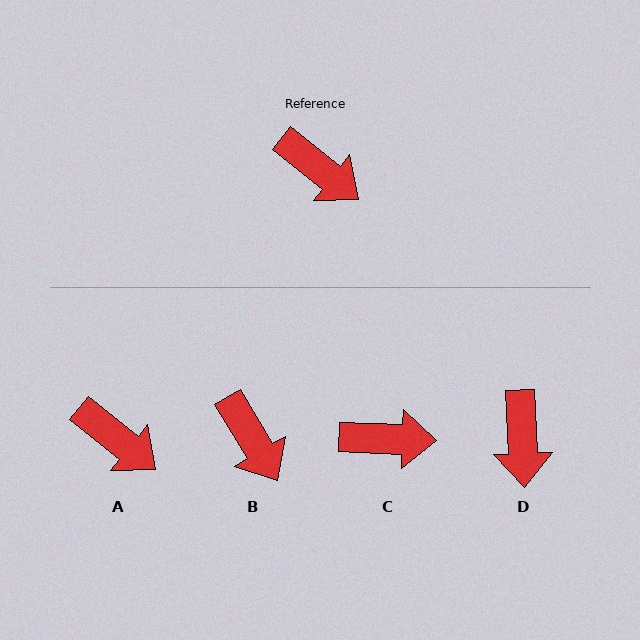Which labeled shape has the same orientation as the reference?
A.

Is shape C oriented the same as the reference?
No, it is off by about 36 degrees.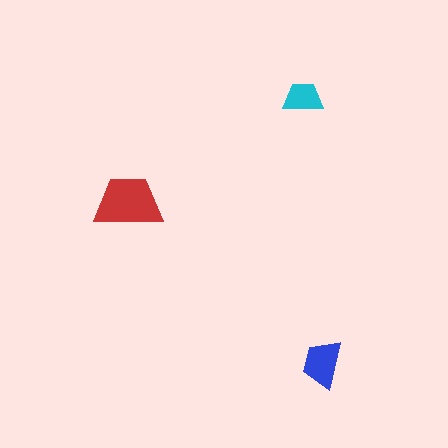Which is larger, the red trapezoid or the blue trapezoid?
The red one.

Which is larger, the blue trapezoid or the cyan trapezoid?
The blue one.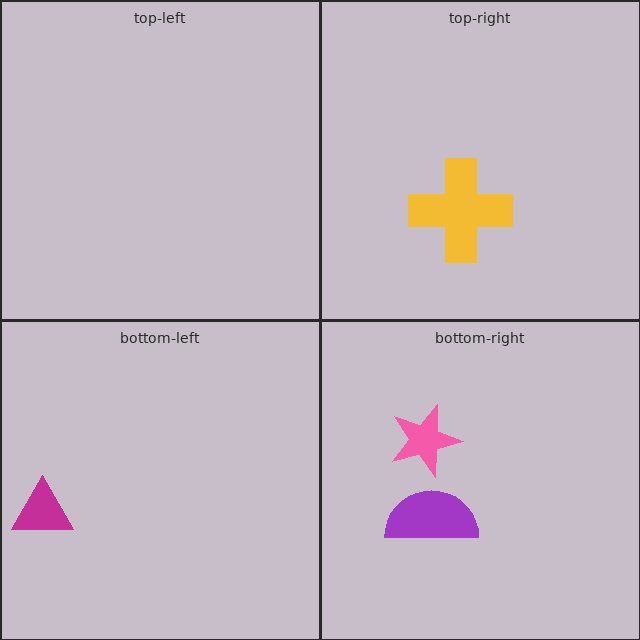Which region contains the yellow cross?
The top-right region.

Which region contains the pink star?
The bottom-right region.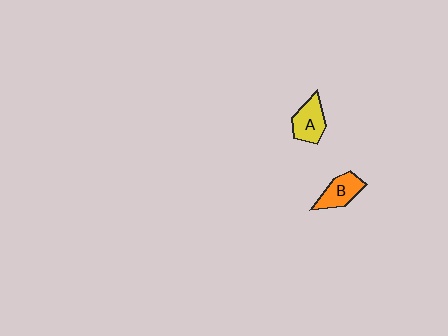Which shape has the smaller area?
Shape B (orange).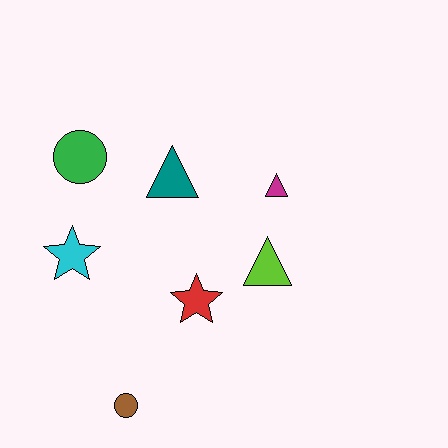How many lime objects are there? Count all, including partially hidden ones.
There is 1 lime object.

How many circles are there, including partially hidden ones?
There are 2 circles.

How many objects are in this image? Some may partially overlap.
There are 7 objects.